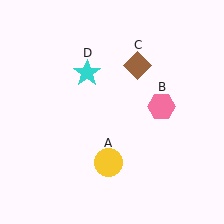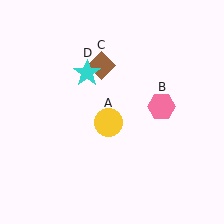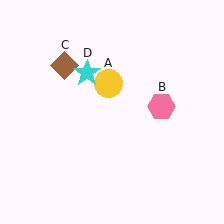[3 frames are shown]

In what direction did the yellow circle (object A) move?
The yellow circle (object A) moved up.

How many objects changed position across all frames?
2 objects changed position: yellow circle (object A), brown diamond (object C).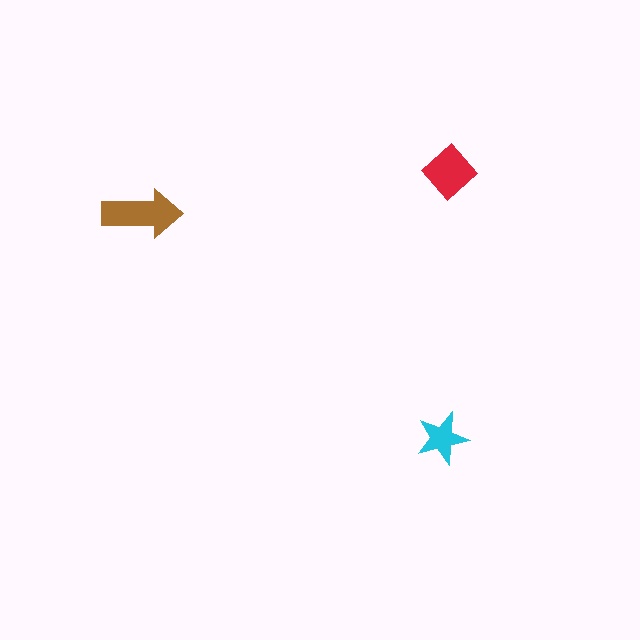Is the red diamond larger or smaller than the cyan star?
Larger.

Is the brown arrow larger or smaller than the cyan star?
Larger.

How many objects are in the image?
There are 3 objects in the image.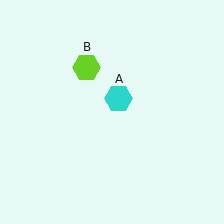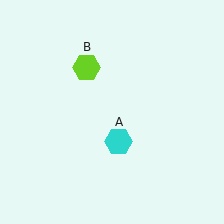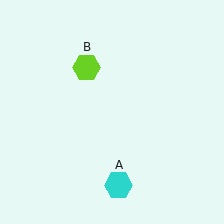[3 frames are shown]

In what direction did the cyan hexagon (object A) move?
The cyan hexagon (object A) moved down.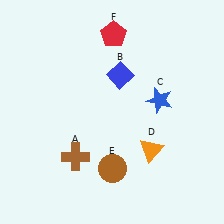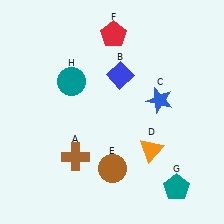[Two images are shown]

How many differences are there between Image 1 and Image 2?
There are 2 differences between the two images.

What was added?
A teal pentagon (G), a teal circle (H) were added in Image 2.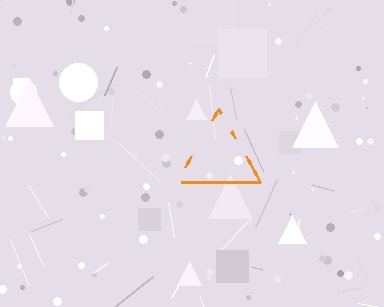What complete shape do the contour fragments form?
The contour fragments form a triangle.